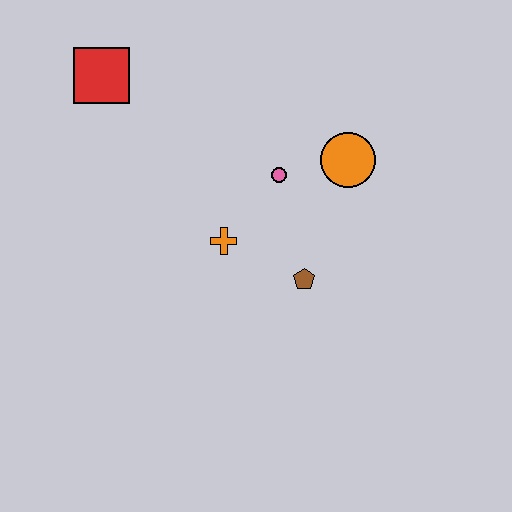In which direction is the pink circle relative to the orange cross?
The pink circle is above the orange cross.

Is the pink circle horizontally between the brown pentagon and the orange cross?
Yes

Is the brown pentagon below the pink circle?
Yes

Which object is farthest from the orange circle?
The red square is farthest from the orange circle.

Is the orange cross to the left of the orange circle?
Yes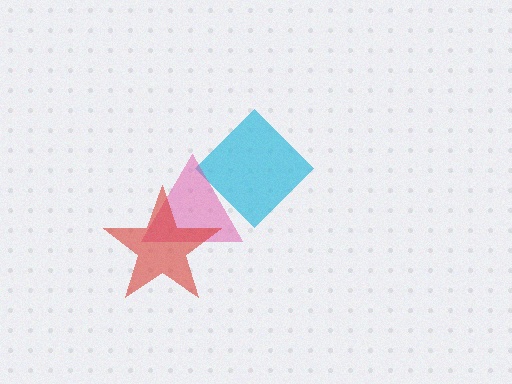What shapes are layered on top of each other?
The layered shapes are: a cyan diamond, a pink triangle, a red star.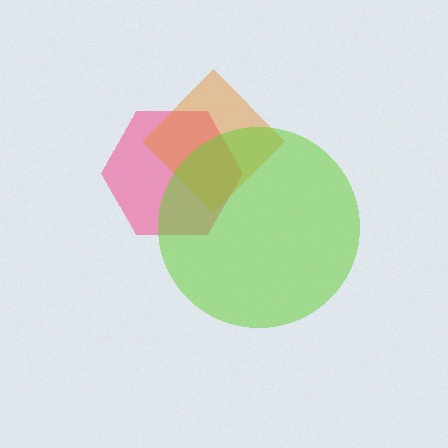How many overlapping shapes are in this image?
There are 3 overlapping shapes in the image.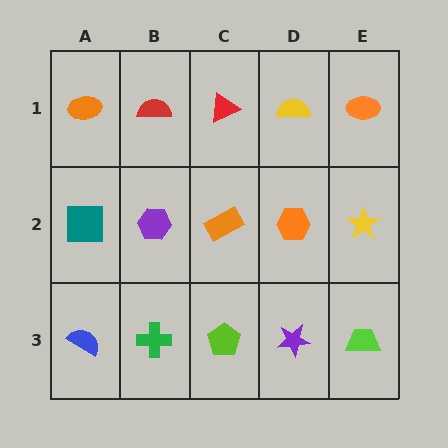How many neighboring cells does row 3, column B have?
3.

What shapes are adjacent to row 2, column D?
A yellow semicircle (row 1, column D), a purple star (row 3, column D), an orange rectangle (row 2, column C), a yellow star (row 2, column E).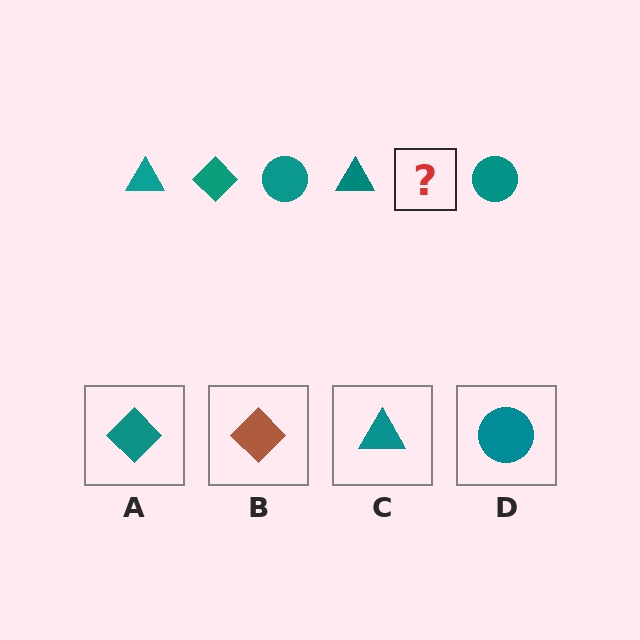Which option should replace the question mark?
Option A.